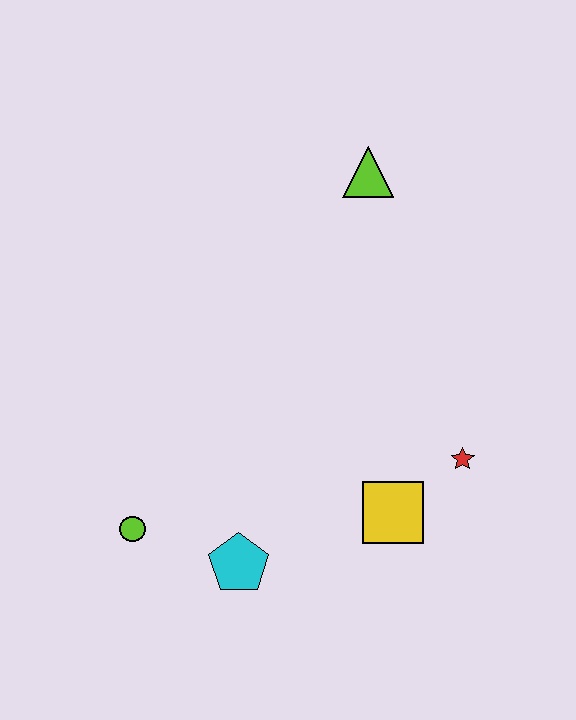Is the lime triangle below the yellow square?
No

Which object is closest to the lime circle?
The cyan pentagon is closest to the lime circle.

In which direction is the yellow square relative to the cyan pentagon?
The yellow square is to the right of the cyan pentagon.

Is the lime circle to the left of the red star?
Yes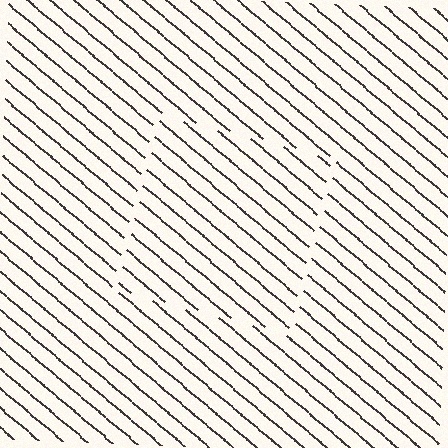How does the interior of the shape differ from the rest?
The interior of the shape contains the same grating, shifted by half a period — the contour is defined by the phase discontinuity where line-ends from the inner and outer gratings abut.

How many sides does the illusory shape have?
4 sides — the line-ends trace a square.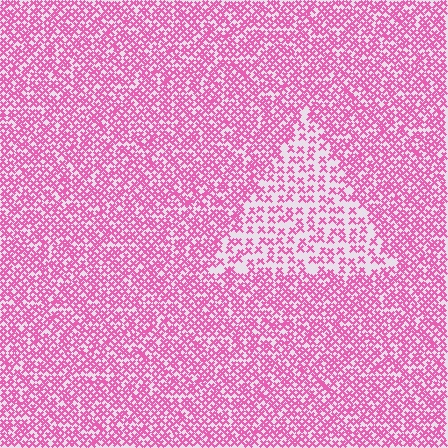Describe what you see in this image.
The image contains small pink elements arranged at two different densities. A triangle-shaped region is visible where the elements are less densely packed than the surrounding area.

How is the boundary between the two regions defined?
The boundary is defined by a change in element density (approximately 2.0x ratio). All elements are the same color, size, and shape.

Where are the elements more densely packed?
The elements are more densely packed outside the triangle boundary.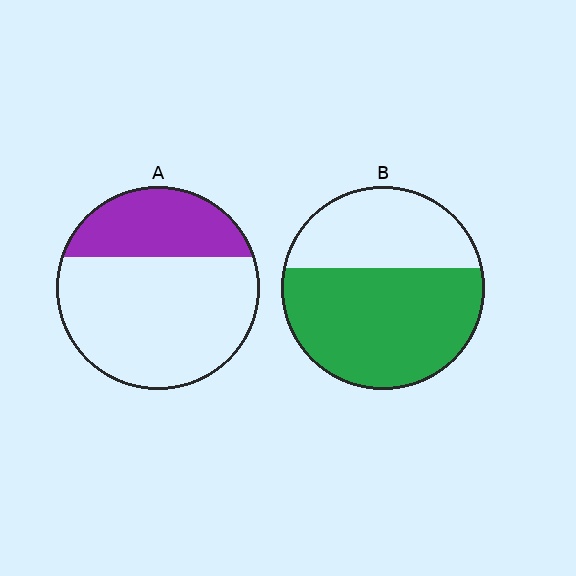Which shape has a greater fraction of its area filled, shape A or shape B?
Shape B.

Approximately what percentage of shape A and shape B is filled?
A is approximately 30% and B is approximately 60%.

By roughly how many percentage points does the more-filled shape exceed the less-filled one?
By roughly 30 percentage points (B over A).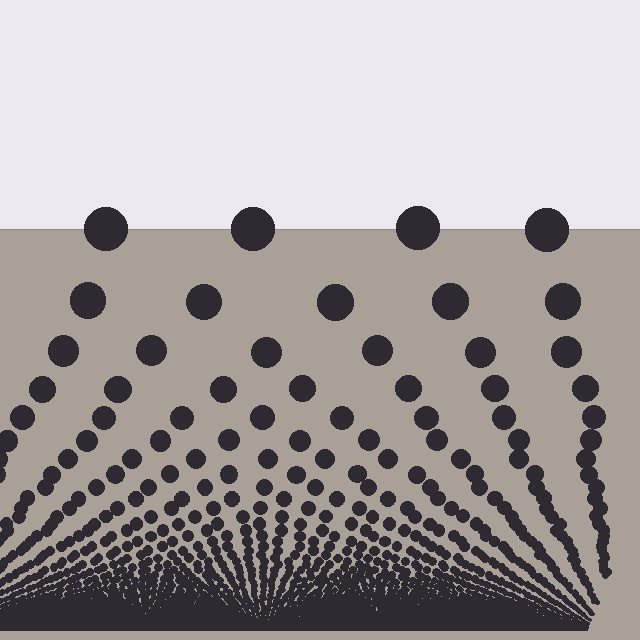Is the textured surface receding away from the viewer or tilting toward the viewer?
The surface appears to tilt toward the viewer. Texture elements get larger and sparser toward the top.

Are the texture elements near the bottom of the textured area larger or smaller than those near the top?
Smaller. The gradient is inverted — elements near the bottom are smaller and denser.